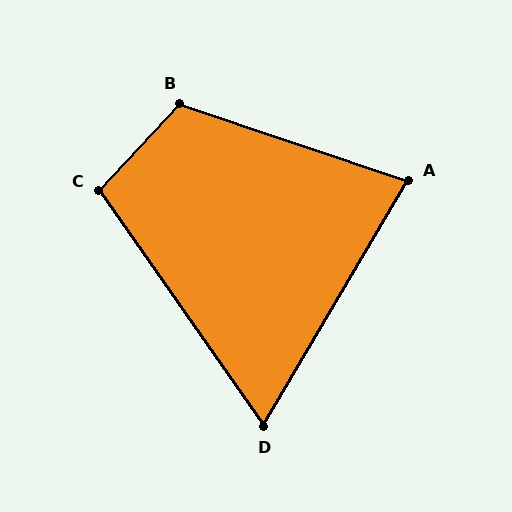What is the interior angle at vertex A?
Approximately 78 degrees (acute).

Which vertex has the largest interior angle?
B, at approximately 114 degrees.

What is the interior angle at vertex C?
Approximately 102 degrees (obtuse).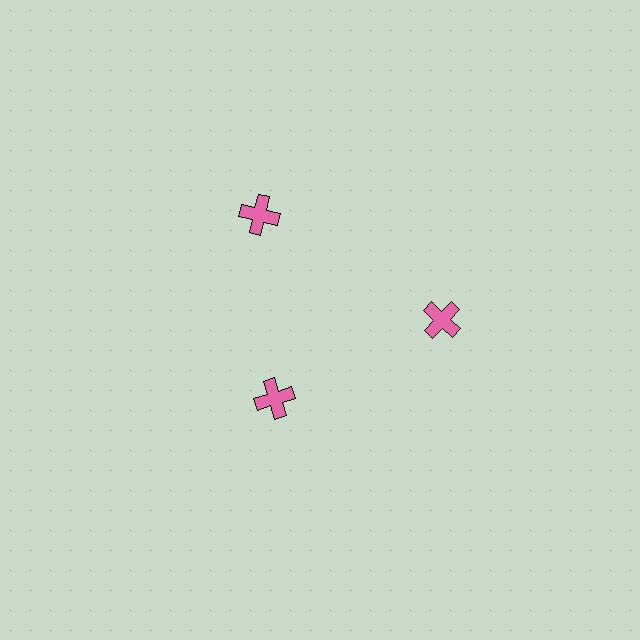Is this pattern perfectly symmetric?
No. The 3 pink crosses are arranged in a ring, but one element near the 7 o'clock position is pulled inward toward the center, breaking the 3-fold rotational symmetry.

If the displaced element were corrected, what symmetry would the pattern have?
It would have 3-fold rotational symmetry — the pattern would map onto itself every 120 degrees.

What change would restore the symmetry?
The symmetry would be restored by moving it outward, back onto the ring so that all 3 crosses sit at equal angles and equal distance from the center.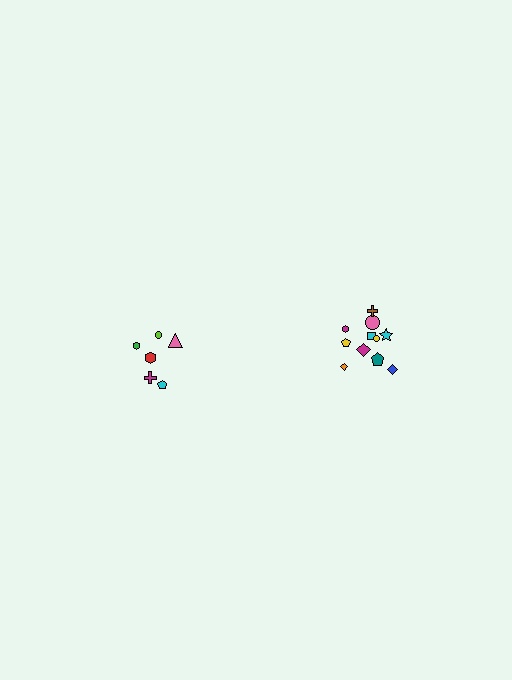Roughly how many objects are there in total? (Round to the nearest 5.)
Roughly 20 objects in total.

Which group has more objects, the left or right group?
The right group.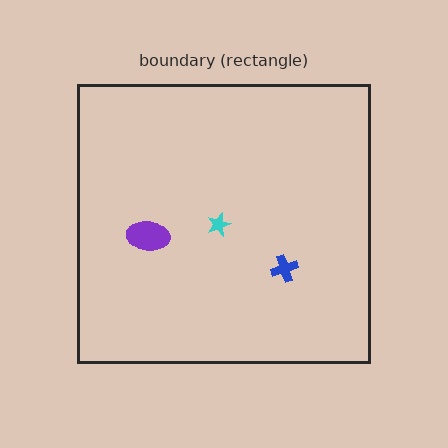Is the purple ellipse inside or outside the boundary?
Inside.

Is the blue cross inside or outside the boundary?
Inside.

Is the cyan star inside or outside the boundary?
Inside.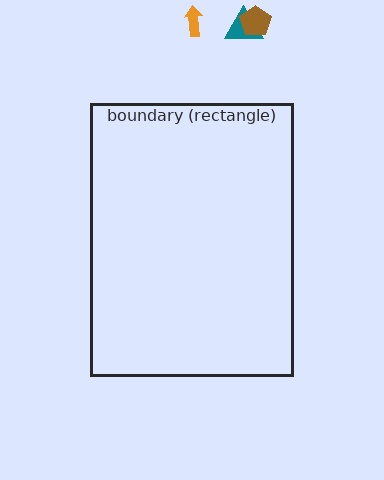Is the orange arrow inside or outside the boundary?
Outside.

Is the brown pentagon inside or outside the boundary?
Outside.